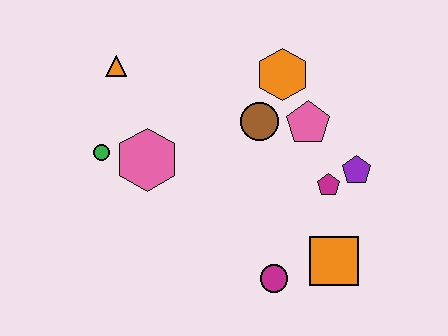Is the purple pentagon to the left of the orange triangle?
No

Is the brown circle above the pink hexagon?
Yes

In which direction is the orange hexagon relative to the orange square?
The orange hexagon is above the orange square.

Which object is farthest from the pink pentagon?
The green circle is farthest from the pink pentagon.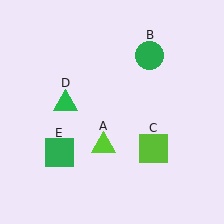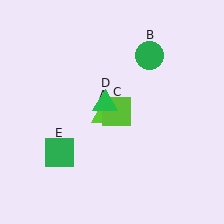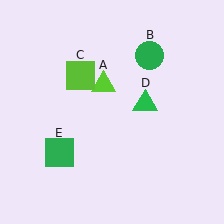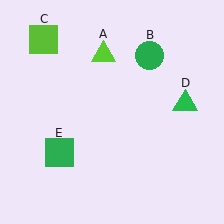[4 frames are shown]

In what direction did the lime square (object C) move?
The lime square (object C) moved up and to the left.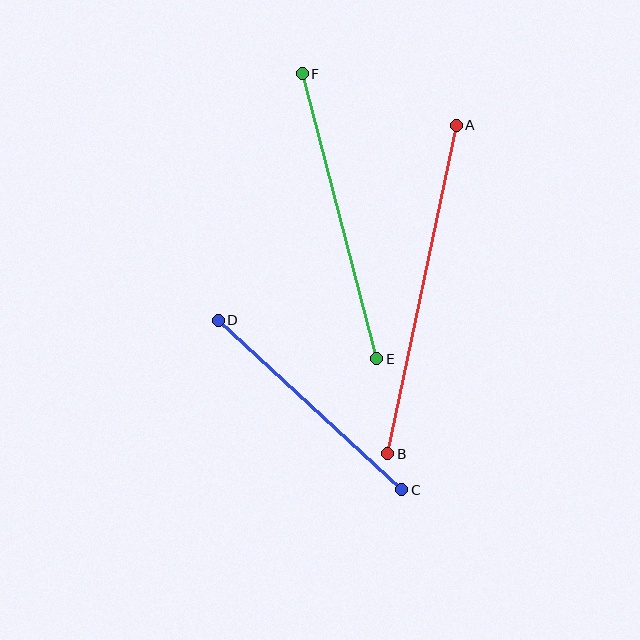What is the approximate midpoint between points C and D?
The midpoint is at approximately (310, 405) pixels.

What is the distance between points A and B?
The distance is approximately 336 pixels.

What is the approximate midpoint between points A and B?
The midpoint is at approximately (422, 289) pixels.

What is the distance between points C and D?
The distance is approximately 250 pixels.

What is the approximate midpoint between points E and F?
The midpoint is at approximately (340, 216) pixels.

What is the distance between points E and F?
The distance is approximately 295 pixels.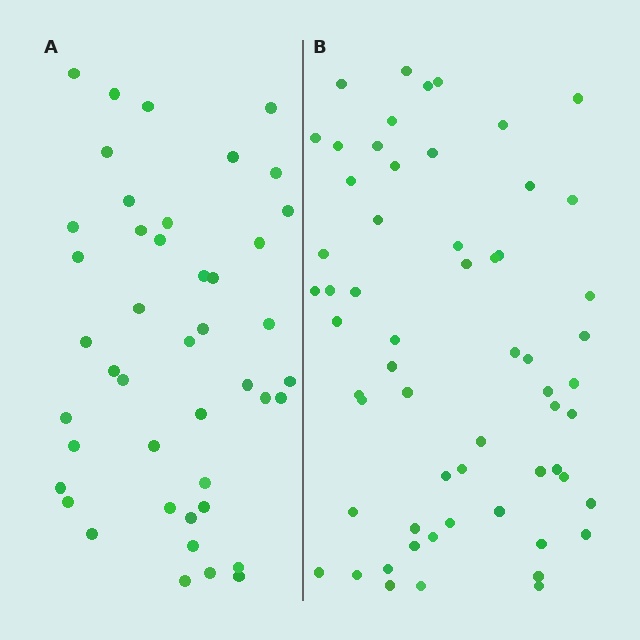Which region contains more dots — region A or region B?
Region B (the right region) has more dots.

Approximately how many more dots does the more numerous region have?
Region B has approximately 15 more dots than region A.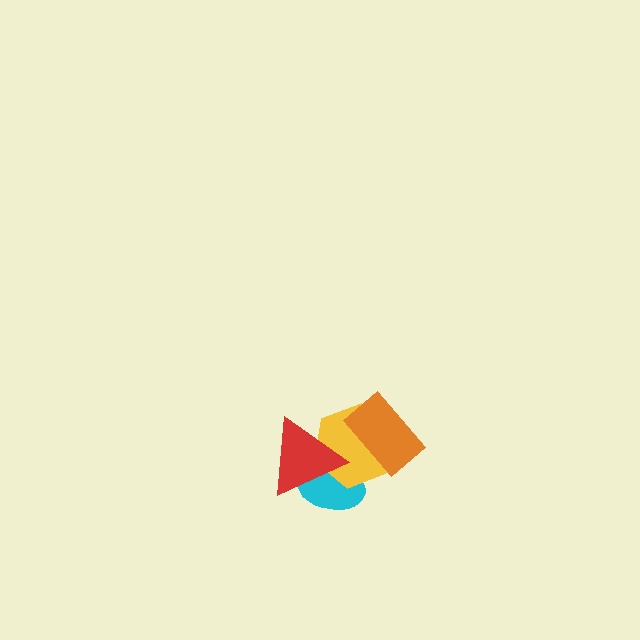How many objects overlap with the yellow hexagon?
3 objects overlap with the yellow hexagon.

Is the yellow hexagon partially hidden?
Yes, it is partially covered by another shape.